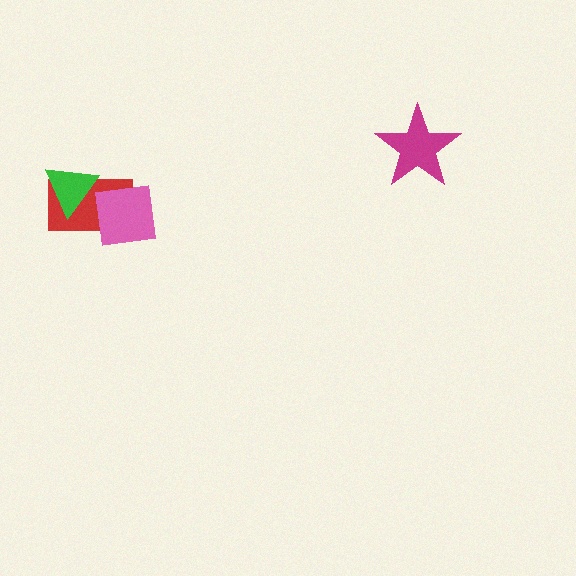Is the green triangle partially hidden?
Yes, it is partially covered by another shape.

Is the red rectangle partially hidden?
Yes, it is partially covered by another shape.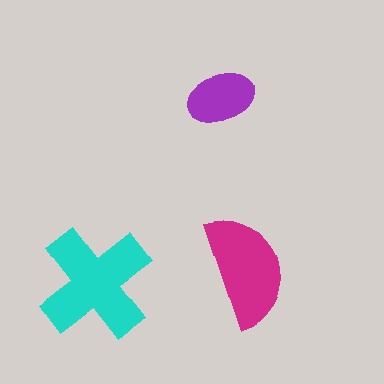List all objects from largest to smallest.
The cyan cross, the magenta semicircle, the purple ellipse.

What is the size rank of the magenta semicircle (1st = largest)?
2nd.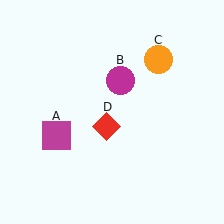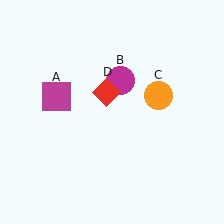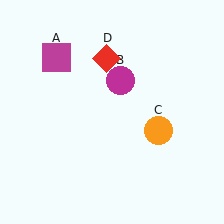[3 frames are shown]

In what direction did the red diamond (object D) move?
The red diamond (object D) moved up.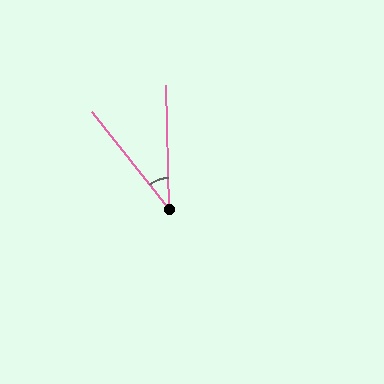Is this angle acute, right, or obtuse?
It is acute.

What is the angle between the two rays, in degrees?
Approximately 38 degrees.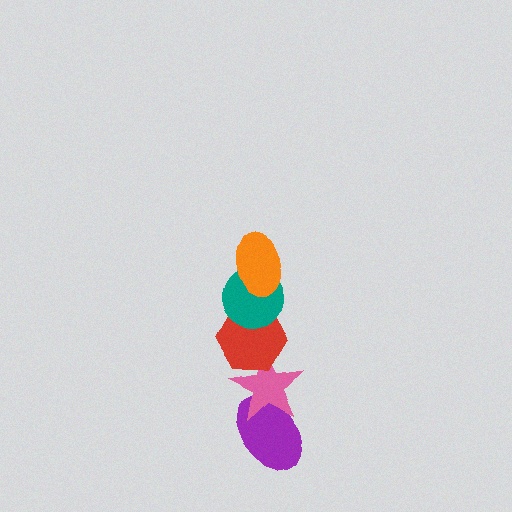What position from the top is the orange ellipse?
The orange ellipse is 1st from the top.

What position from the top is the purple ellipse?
The purple ellipse is 5th from the top.